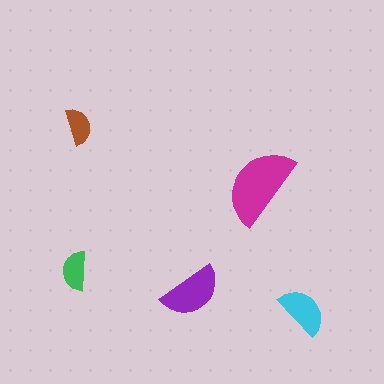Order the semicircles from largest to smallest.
the magenta one, the purple one, the cyan one, the green one, the brown one.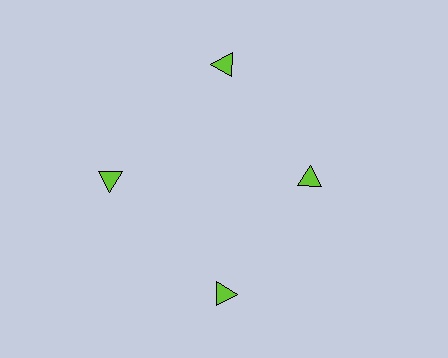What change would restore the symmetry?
The symmetry would be restored by moving it outward, back onto the ring so that all 4 triangles sit at equal angles and equal distance from the center.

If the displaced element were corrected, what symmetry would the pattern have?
It would have 4-fold rotational symmetry — the pattern would map onto itself every 90 degrees.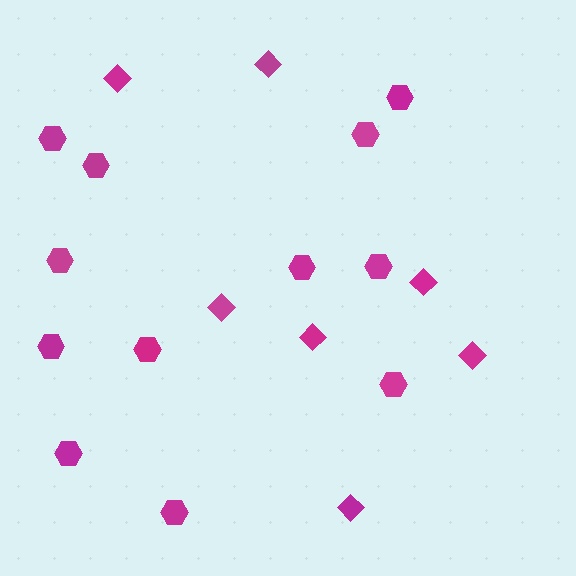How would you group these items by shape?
There are 2 groups: one group of diamonds (7) and one group of hexagons (12).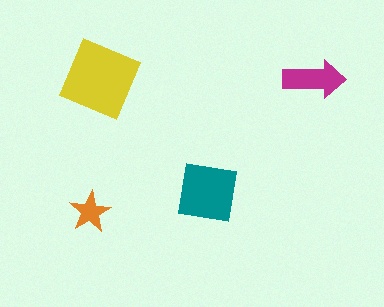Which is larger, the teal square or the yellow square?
The yellow square.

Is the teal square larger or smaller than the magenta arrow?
Larger.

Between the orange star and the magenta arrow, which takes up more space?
The magenta arrow.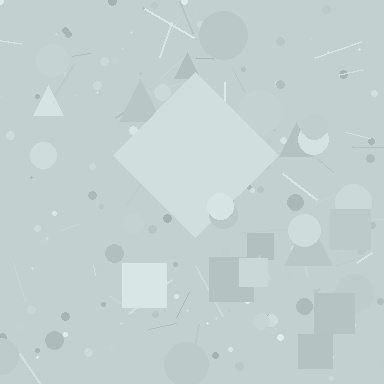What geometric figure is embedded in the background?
A diamond is embedded in the background.